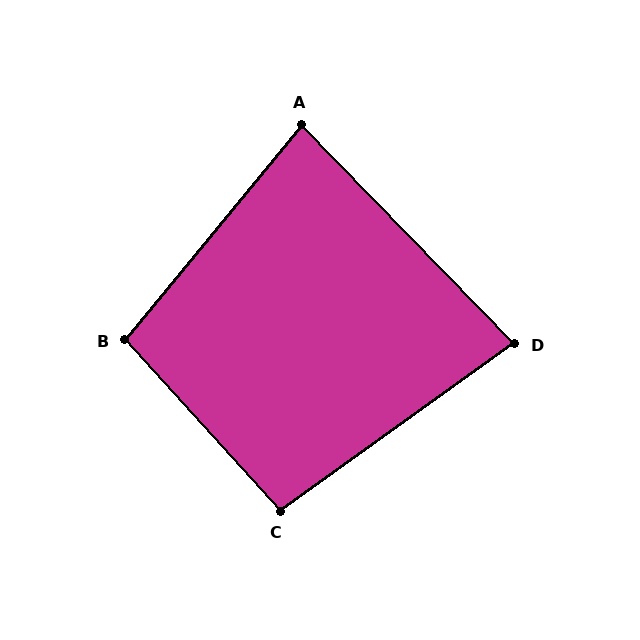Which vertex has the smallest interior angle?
D, at approximately 81 degrees.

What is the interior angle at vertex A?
Approximately 84 degrees (acute).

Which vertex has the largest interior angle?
B, at approximately 99 degrees.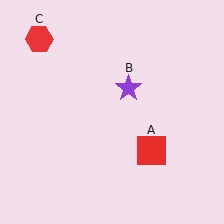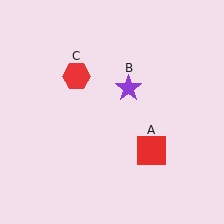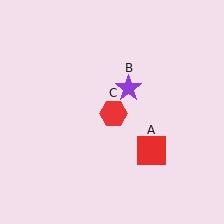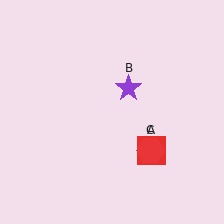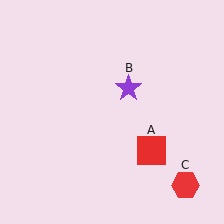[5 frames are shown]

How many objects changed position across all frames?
1 object changed position: red hexagon (object C).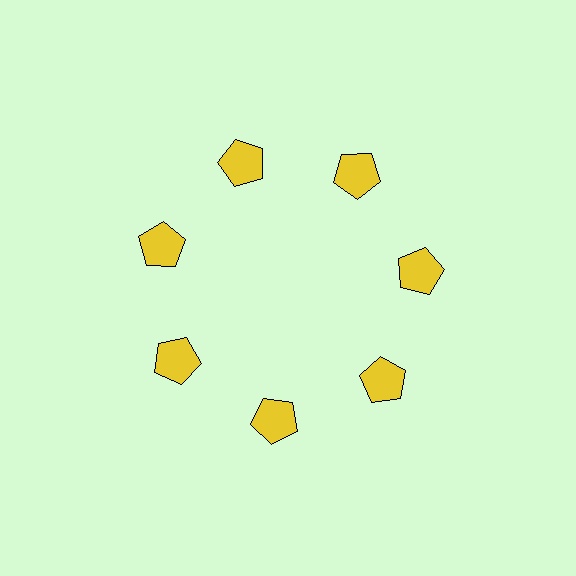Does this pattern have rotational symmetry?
Yes, this pattern has 7-fold rotational symmetry. It looks the same after rotating 51 degrees around the center.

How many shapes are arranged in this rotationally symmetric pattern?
There are 7 shapes, arranged in 7 groups of 1.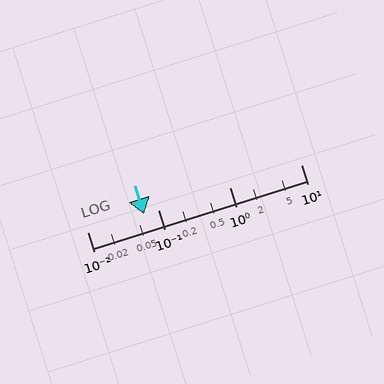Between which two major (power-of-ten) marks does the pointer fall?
The pointer is between 0.01 and 0.1.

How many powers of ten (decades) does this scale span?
The scale spans 3 decades, from 0.01 to 10.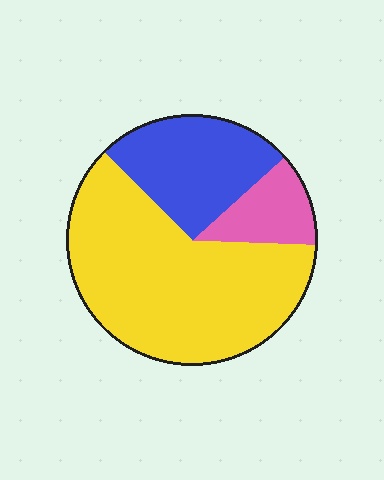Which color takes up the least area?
Pink, at roughly 10%.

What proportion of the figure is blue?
Blue covers roughly 25% of the figure.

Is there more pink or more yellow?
Yellow.